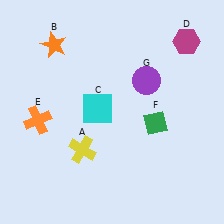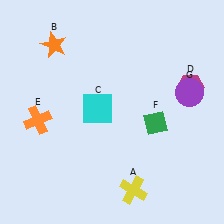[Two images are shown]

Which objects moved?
The objects that moved are: the yellow cross (A), the magenta hexagon (D), the purple circle (G).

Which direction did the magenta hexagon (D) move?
The magenta hexagon (D) moved down.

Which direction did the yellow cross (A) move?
The yellow cross (A) moved right.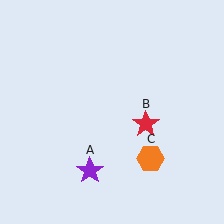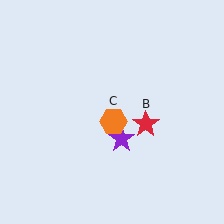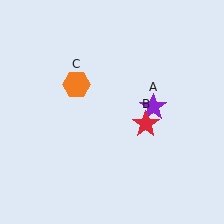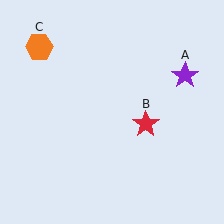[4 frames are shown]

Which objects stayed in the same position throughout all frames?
Red star (object B) remained stationary.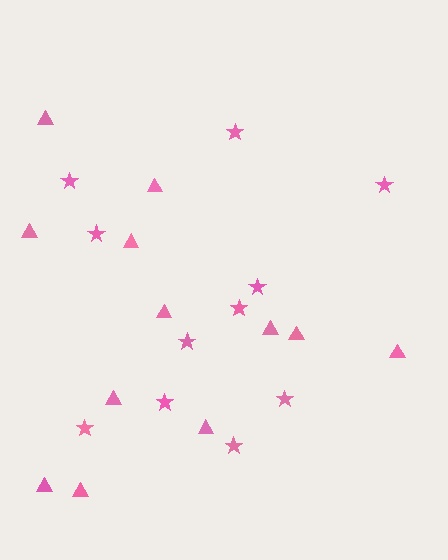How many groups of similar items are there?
There are 2 groups: one group of triangles (12) and one group of stars (11).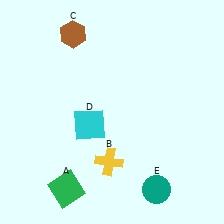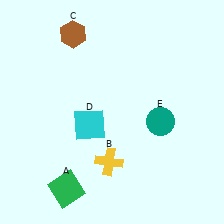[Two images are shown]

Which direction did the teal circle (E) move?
The teal circle (E) moved up.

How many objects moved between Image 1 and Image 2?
1 object moved between the two images.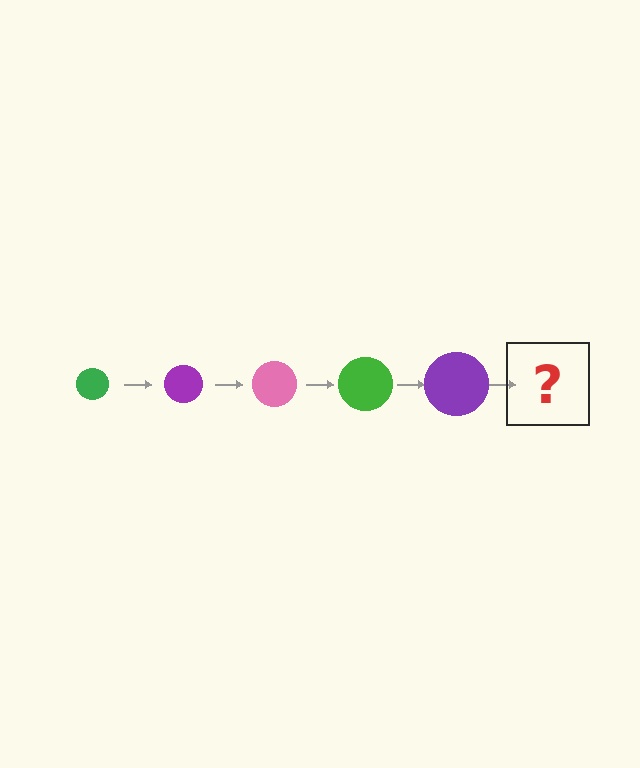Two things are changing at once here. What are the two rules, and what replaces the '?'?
The two rules are that the circle grows larger each step and the color cycles through green, purple, and pink. The '?' should be a pink circle, larger than the previous one.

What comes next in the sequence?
The next element should be a pink circle, larger than the previous one.